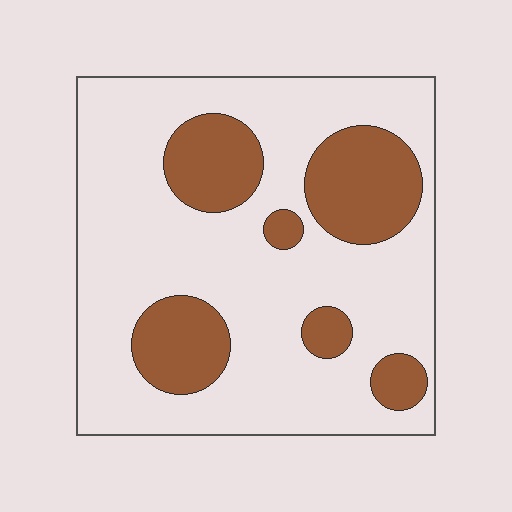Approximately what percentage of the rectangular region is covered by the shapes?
Approximately 25%.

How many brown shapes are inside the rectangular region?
6.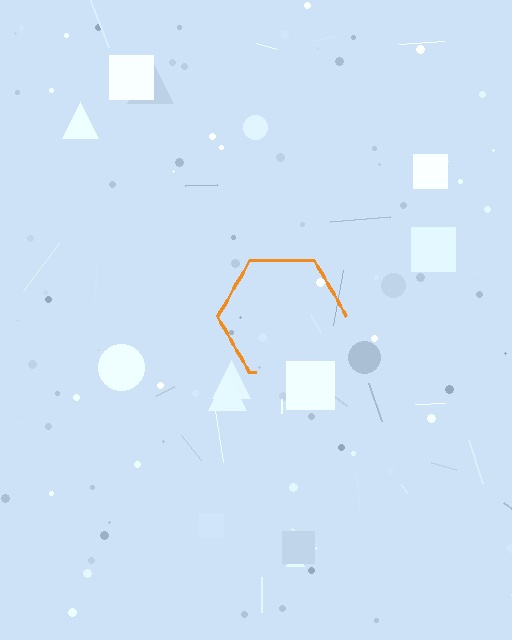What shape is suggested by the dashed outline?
The dashed outline suggests a hexagon.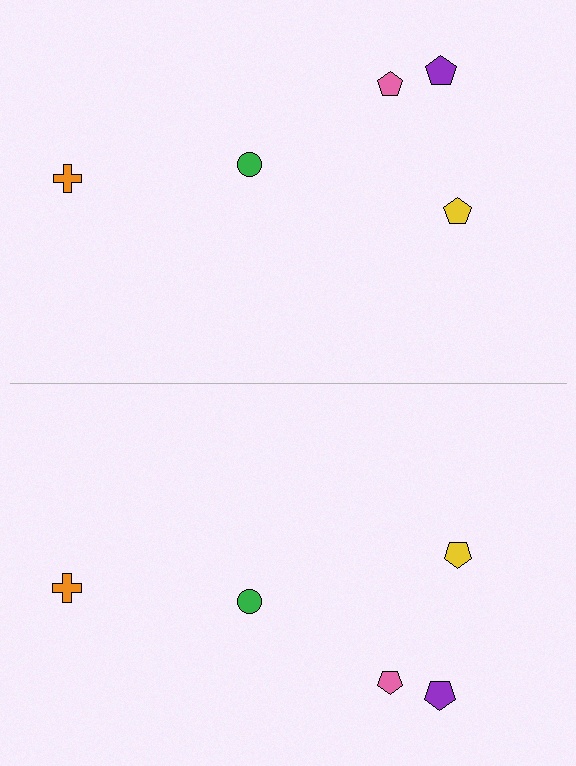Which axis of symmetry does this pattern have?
The pattern has a horizontal axis of symmetry running through the center of the image.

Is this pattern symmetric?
Yes, this pattern has bilateral (reflection) symmetry.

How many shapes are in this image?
There are 10 shapes in this image.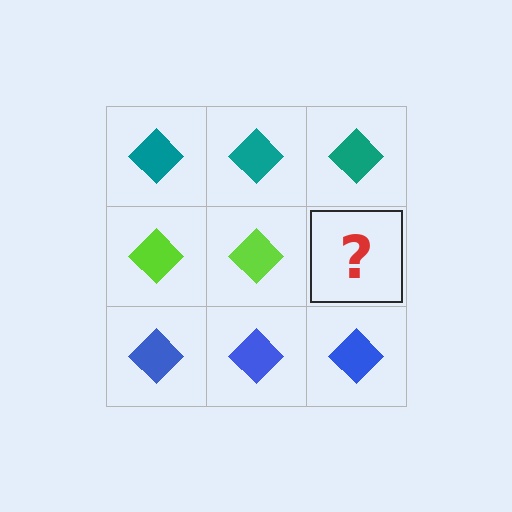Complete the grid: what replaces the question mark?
The question mark should be replaced with a lime diamond.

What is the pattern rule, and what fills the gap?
The rule is that each row has a consistent color. The gap should be filled with a lime diamond.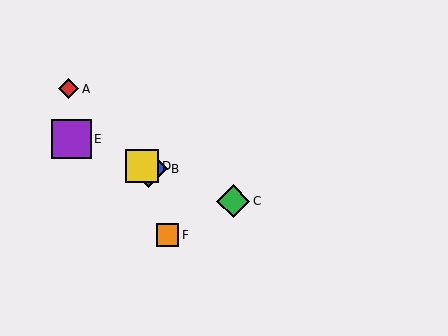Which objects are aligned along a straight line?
Objects B, C, D, E are aligned along a straight line.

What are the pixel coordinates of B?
Object B is at (149, 169).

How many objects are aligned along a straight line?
4 objects (B, C, D, E) are aligned along a straight line.